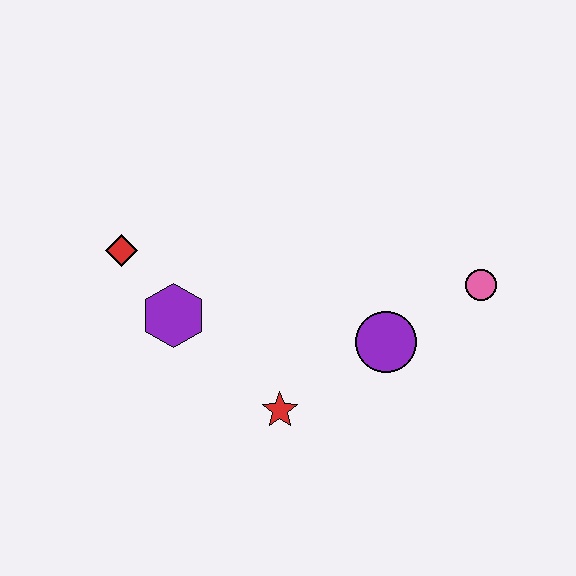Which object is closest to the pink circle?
The purple circle is closest to the pink circle.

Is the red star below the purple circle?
Yes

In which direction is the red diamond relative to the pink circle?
The red diamond is to the left of the pink circle.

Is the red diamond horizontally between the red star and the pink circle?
No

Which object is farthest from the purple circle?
The red diamond is farthest from the purple circle.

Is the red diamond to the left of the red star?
Yes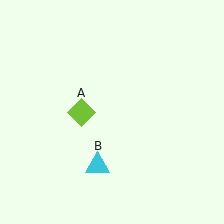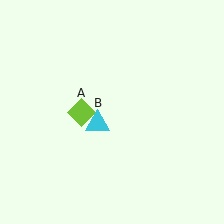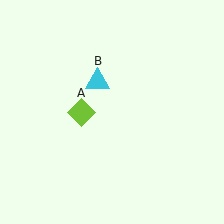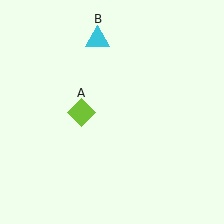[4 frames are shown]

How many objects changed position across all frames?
1 object changed position: cyan triangle (object B).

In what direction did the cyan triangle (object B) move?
The cyan triangle (object B) moved up.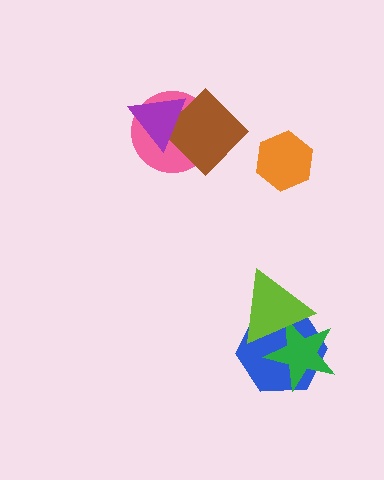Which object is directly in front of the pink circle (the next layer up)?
The brown diamond is directly in front of the pink circle.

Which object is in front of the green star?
The lime triangle is in front of the green star.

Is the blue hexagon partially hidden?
Yes, it is partially covered by another shape.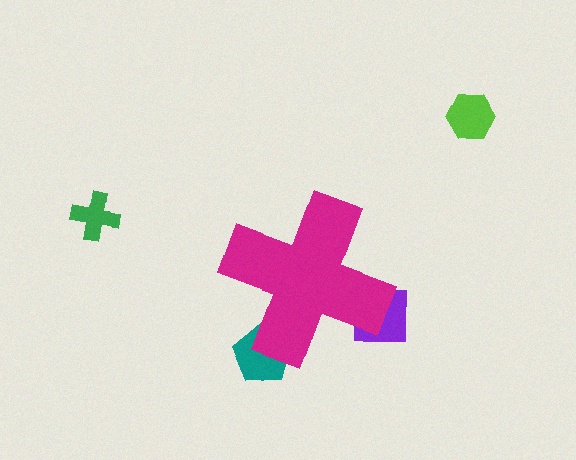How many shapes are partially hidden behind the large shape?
2 shapes are partially hidden.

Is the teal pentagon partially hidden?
Yes, the teal pentagon is partially hidden behind the magenta cross.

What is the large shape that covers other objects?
A magenta cross.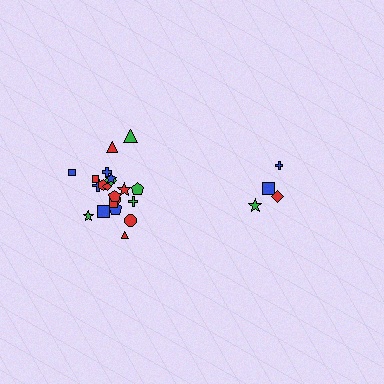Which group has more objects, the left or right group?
The left group.